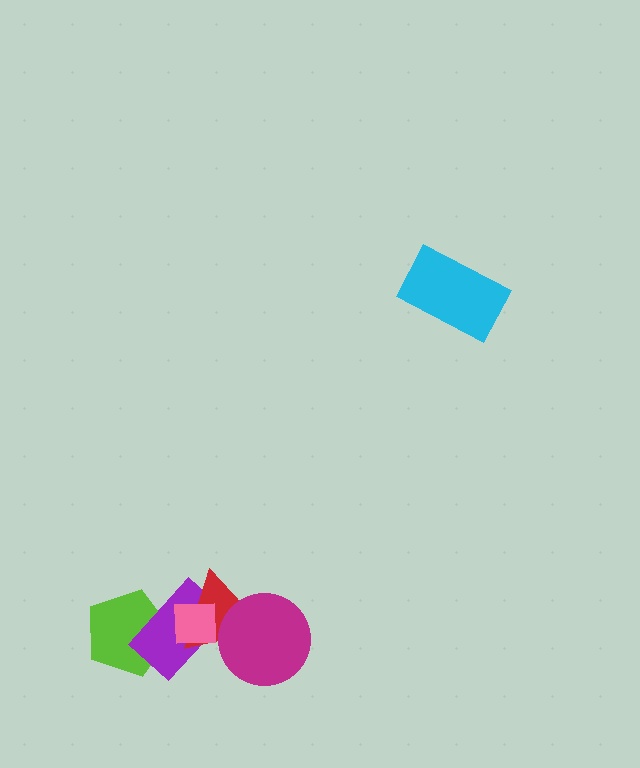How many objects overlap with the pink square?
2 objects overlap with the pink square.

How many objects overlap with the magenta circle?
1 object overlaps with the magenta circle.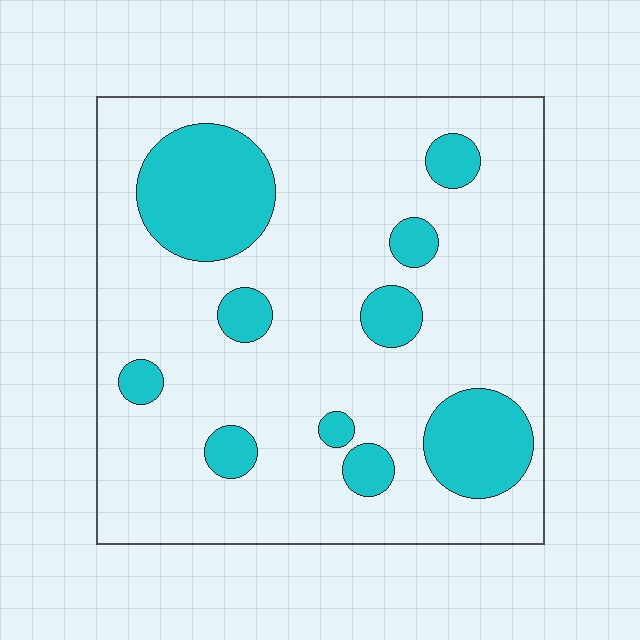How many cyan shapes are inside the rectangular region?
10.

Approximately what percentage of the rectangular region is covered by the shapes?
Approximately 20%.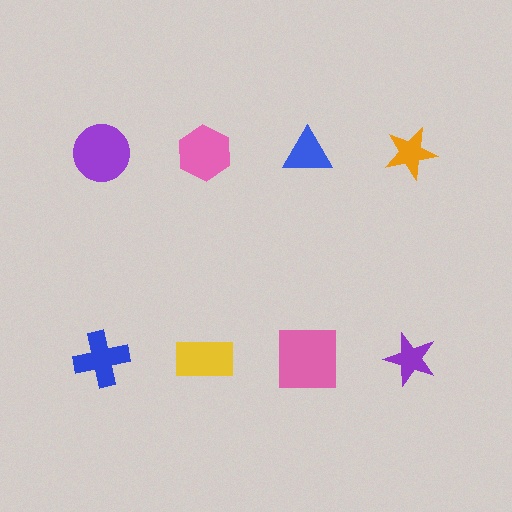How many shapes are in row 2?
4 shapes.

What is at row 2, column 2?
A yellow rectangle.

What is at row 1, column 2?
A pink hexagon.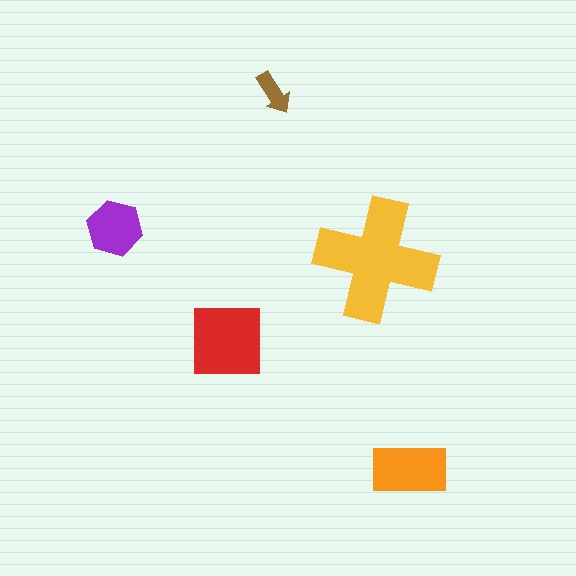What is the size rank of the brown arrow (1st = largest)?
5th.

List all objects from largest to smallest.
The yellow cross, the red square, the orange rectangle, the purple hexagon, the brown arrow.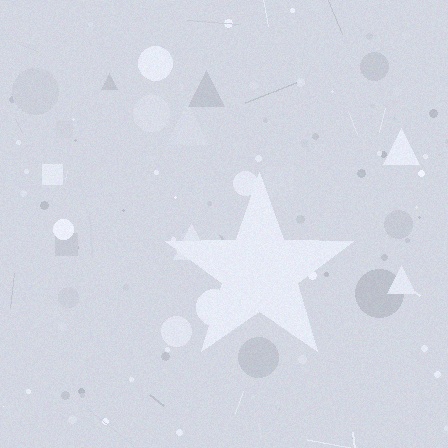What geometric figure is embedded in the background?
A star is embedded in the background.